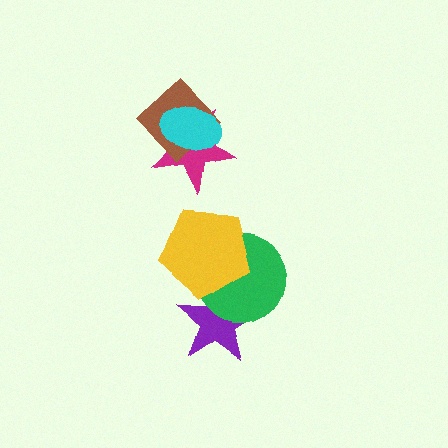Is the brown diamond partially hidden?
Yes, it is partially covered by another shape.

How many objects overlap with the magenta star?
2 objects overlap with the magenta star.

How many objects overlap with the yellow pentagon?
2 objects overlap with the yellow pentagon.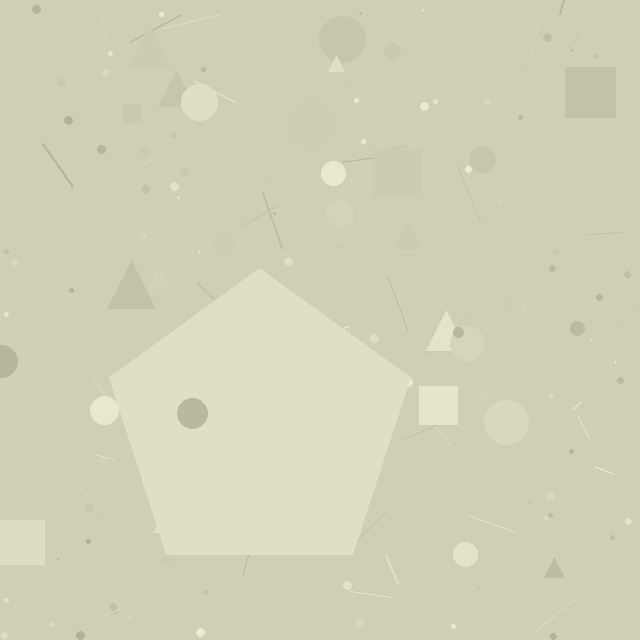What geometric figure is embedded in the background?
A pentagon is embedded in the background.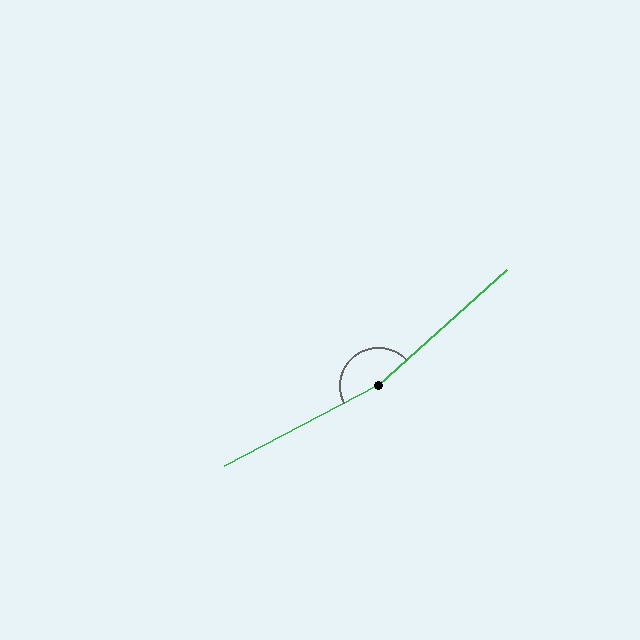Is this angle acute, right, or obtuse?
It is obtuse.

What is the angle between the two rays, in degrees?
Approximately 166 degrees.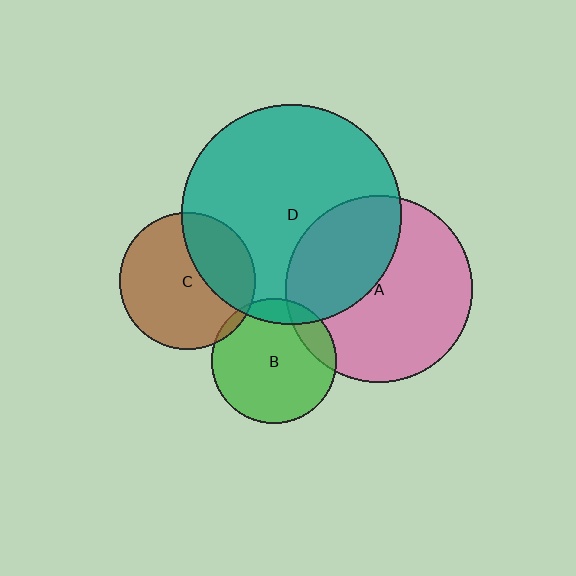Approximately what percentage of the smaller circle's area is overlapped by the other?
Approximately 10%.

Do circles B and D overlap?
Yes.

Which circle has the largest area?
Circle D (teal).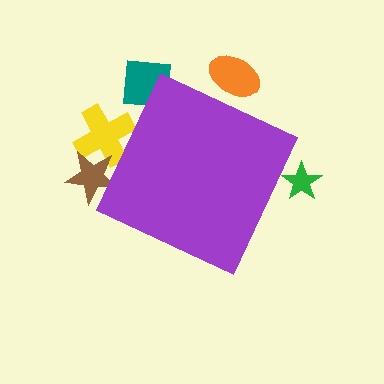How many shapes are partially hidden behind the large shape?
5 shapes are partially hidden.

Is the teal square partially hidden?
Yes, the teal square is partially hidden behind the purple diamond.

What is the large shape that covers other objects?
A purple diamond.